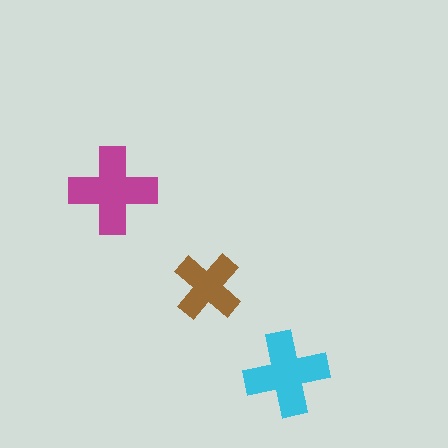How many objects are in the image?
There are 3 objects in the image.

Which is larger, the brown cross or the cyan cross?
The cyan one.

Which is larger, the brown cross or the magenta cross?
The magenta one.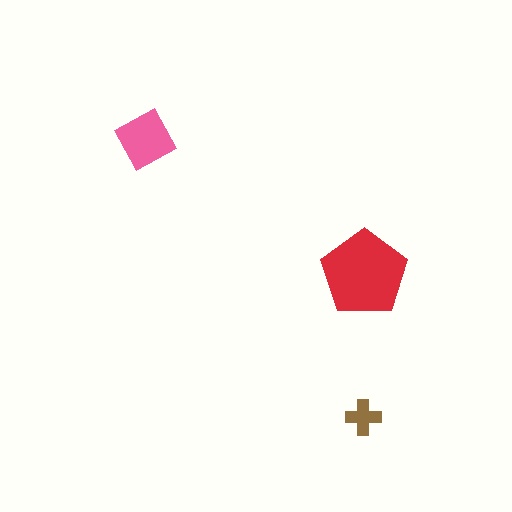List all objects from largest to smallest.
The red pentagon, the pink square, the brown cross.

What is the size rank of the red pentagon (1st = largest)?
1st.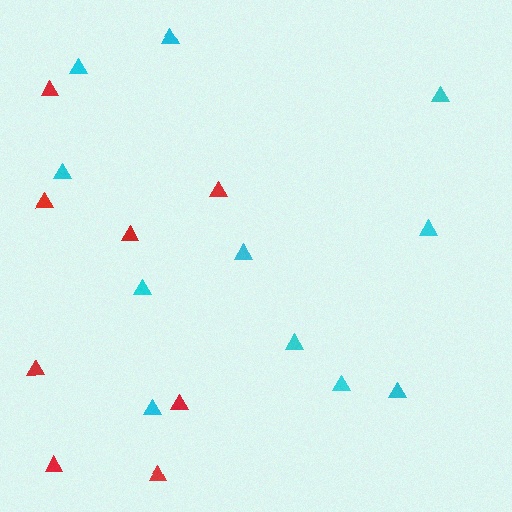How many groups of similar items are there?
There are 2 groups: one group of red triangles (8) and one group of cyan triangles (11).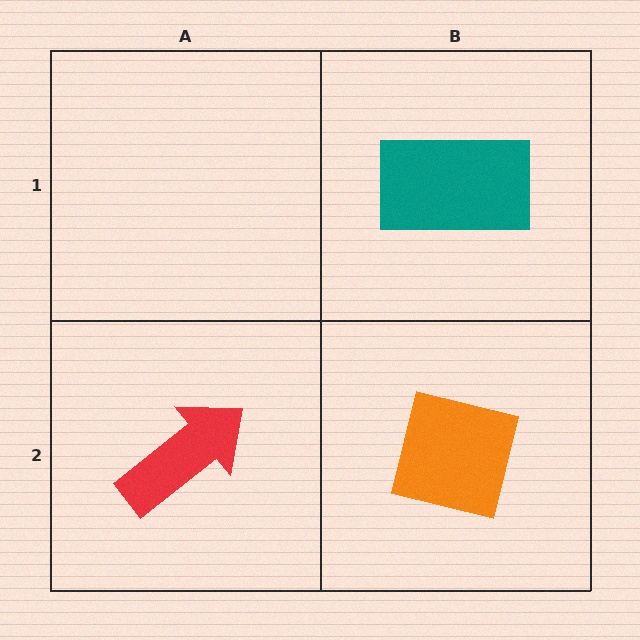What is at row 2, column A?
A red arrow.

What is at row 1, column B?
A teal rectangle.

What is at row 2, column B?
An orange square.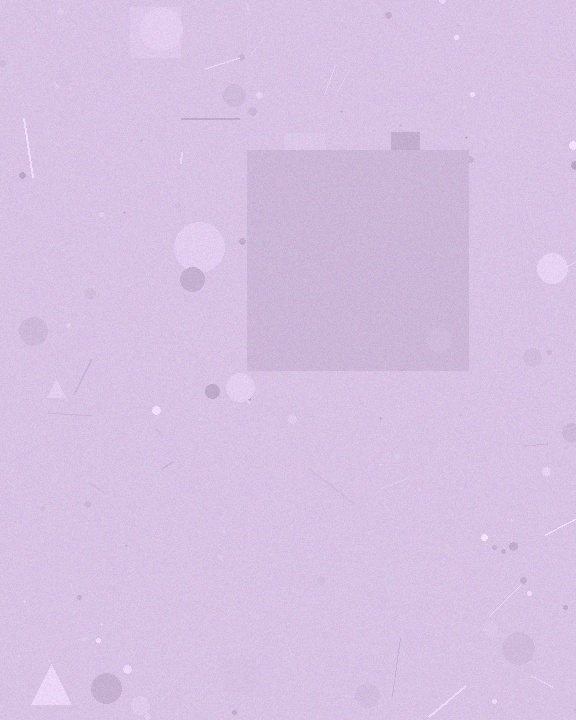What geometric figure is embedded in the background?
A square is embedded in the background.